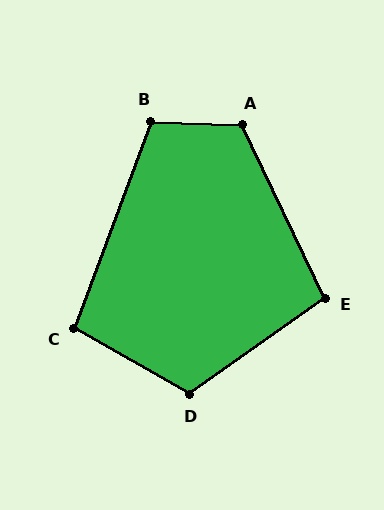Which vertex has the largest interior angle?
A, at approximately 117 degrees.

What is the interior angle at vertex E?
Approximately 100 degrees (obtuse).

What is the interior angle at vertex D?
Approximately 115 degrees (obtuse).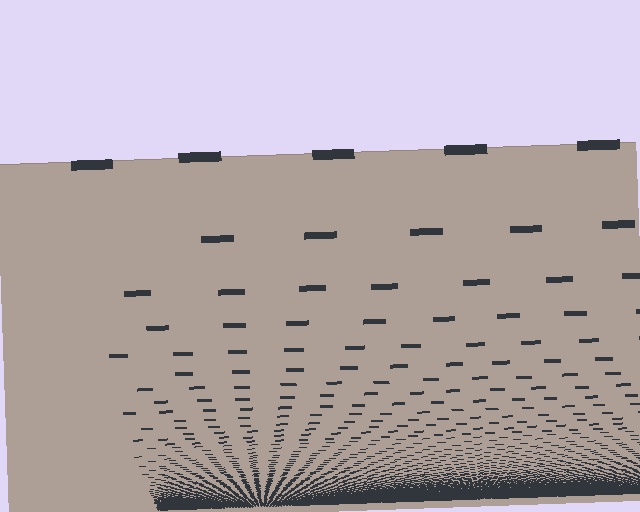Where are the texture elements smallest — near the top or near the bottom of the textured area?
Near the bottom.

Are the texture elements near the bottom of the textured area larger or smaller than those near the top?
Smaller. The gradient is inverted — elements near the bottom are smaller and denser.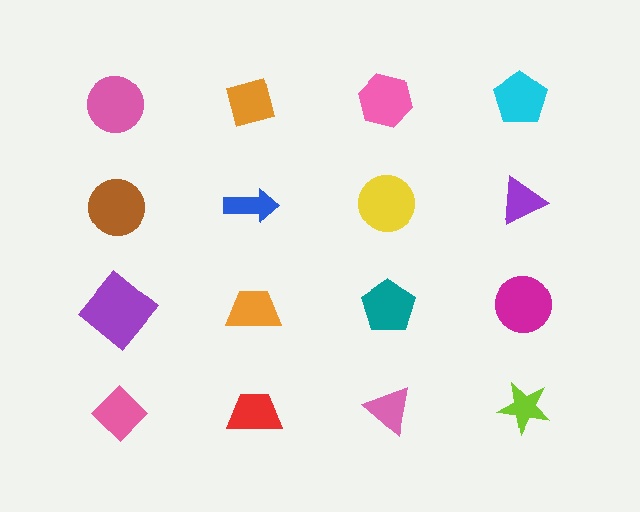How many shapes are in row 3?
4 shapes.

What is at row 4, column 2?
A red trapezoid.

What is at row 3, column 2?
An orange trapezoid.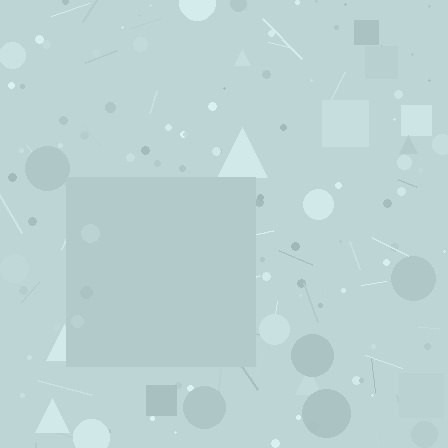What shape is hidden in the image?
A square is hidden in the image.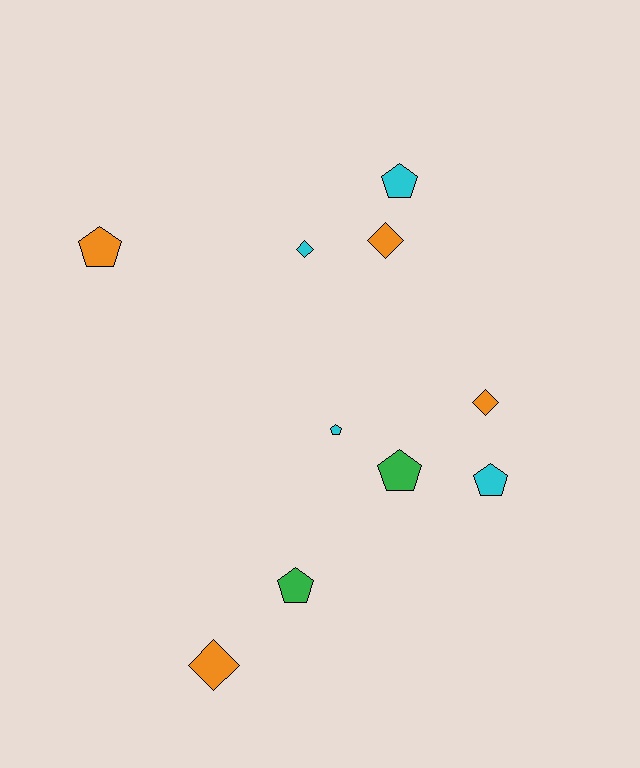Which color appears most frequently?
Cyan, with 4 objects.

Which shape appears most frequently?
Pentagon, with 6 objects.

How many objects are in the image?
There are 10 objects.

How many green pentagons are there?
There are 2 green pentagons.